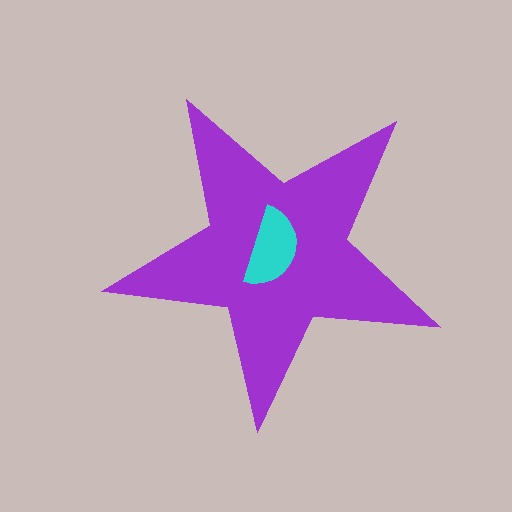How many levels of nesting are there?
2.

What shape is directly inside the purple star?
The cyan semicircle.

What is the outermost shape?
The purple star.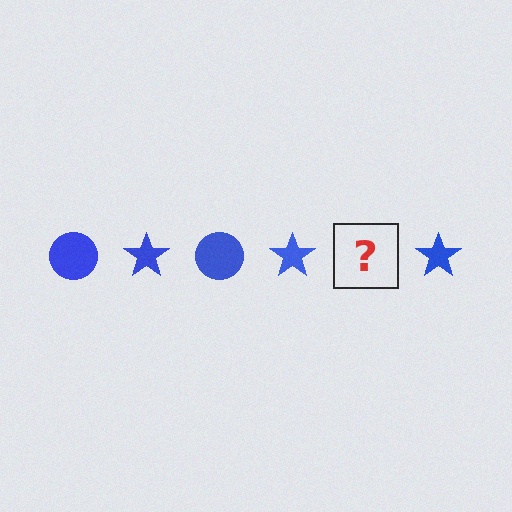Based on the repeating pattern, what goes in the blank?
The blank should be a blue circle.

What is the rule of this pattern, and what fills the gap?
The rule is that the pattern cycles through circle, star shapes in blue. The gap should be filled with a blue circle.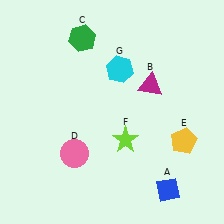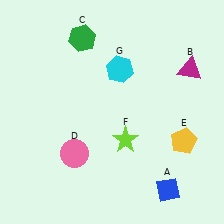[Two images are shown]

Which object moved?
The magenta triangle (B) moved right.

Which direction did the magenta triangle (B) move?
The magenta triangle (B) moved right.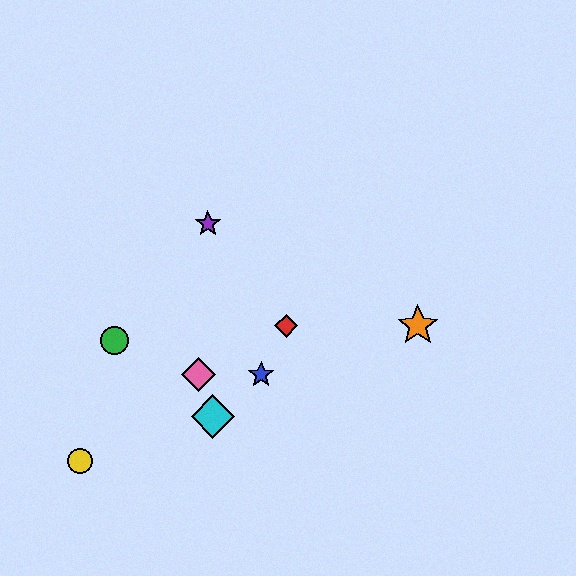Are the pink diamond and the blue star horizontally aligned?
Yes, both are at y≈375.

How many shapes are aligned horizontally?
2 shapes (the blue star, the pink diamond) are aligned horizontally.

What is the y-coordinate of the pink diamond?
The pink diamond is at y≈375.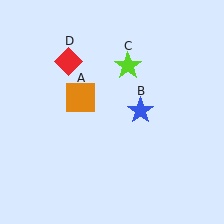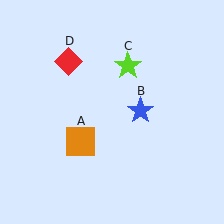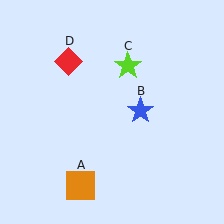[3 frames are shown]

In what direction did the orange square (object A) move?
The orange square (object A) moved down.